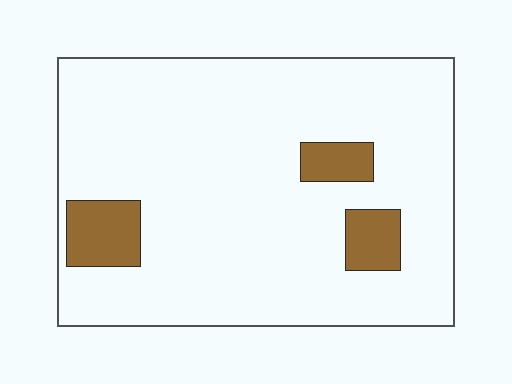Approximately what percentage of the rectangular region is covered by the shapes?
Approximately 10%.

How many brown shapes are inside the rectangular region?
3.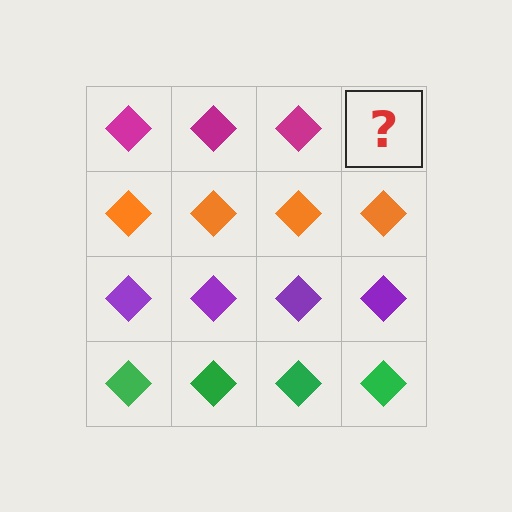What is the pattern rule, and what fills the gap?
The rule is that each row has a consistent color. The gap should be filled with a magenta diamond.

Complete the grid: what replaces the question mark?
The question mark should be replaced with a magenta diamond.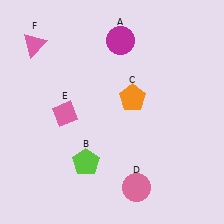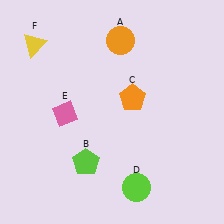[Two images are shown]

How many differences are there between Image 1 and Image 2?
There are 3 differences between the two images.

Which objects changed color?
A changed from magenta to orange. D changed from pink to lime. F changed from pink to yellow.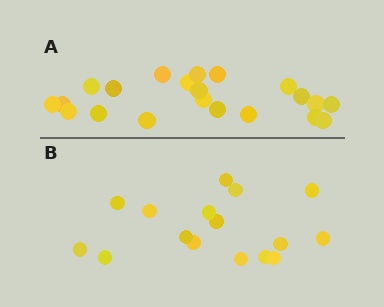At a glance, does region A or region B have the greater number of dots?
Region A (the top region) has more dots.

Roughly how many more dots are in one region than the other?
Region A has about 5 more dots than region B.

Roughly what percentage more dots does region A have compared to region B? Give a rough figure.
About 30% more.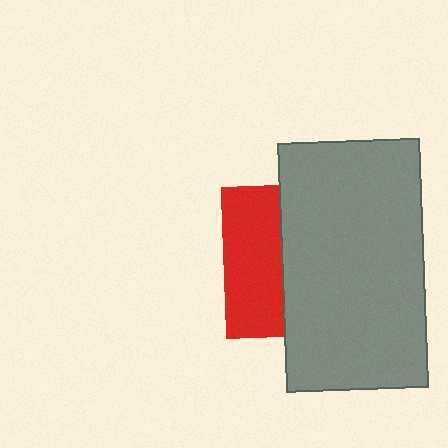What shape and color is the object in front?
The object in front is a gray rectangle.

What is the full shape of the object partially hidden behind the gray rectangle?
The partially hidden object is a red square.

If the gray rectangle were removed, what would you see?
You would see the complete red square.